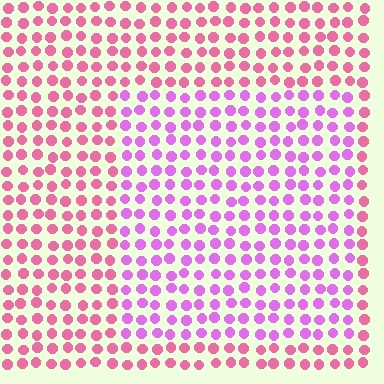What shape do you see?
I see a rectangle.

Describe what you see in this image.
The image is filled with small pink elements in a uniform arrangement. A rectangle-shaped region is visible where the elements are tinted to a slightly different hue, forming a subtle color boundary.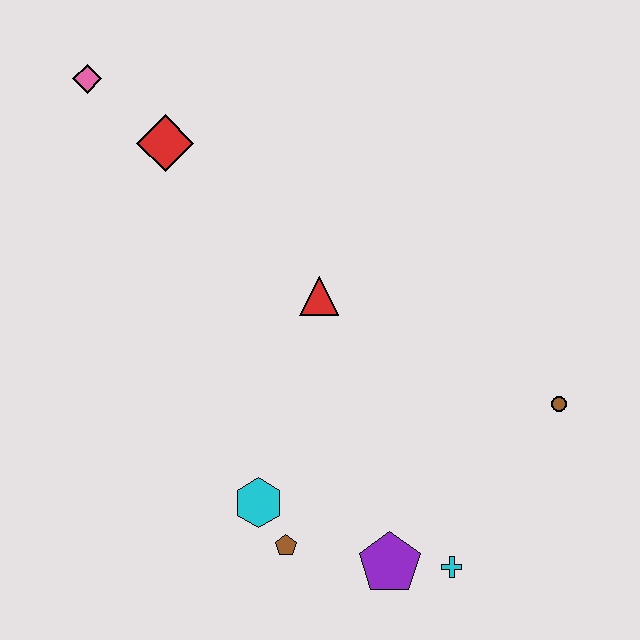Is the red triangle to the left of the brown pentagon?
No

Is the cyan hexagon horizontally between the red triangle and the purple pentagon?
No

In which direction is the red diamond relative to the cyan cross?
The red diamond is above the cyan cross.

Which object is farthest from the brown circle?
The pink diamond is farthest from the brown circle.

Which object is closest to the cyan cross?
The purple pentagon is closest to the cyan cross.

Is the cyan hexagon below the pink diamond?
Yes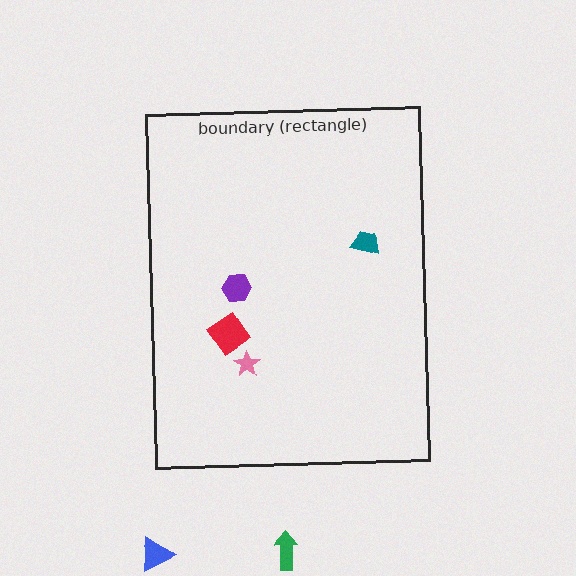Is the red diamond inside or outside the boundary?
Inside.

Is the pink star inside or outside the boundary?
Inside.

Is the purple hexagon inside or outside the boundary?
Inside.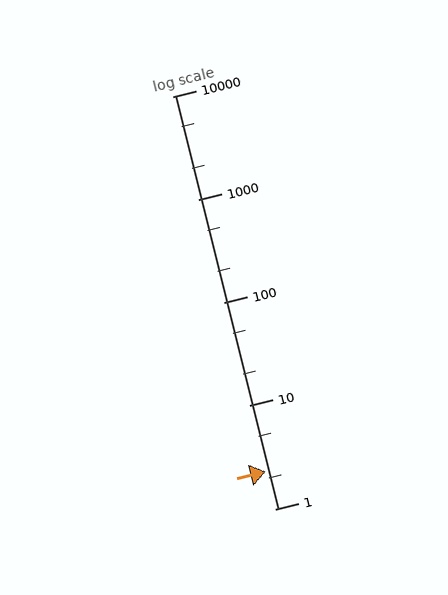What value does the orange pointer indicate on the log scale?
The pointer indicates approximately 2.3.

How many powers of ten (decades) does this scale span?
The scale spans 4 decades, from 1 to 10000.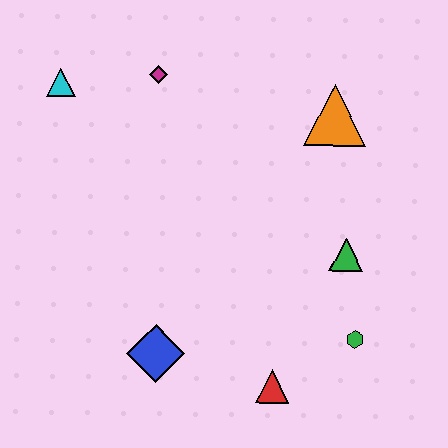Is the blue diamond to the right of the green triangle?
No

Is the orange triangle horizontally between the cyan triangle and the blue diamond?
No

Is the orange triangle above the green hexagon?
Yes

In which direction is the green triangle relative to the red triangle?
The green triangle is above the red triangle.